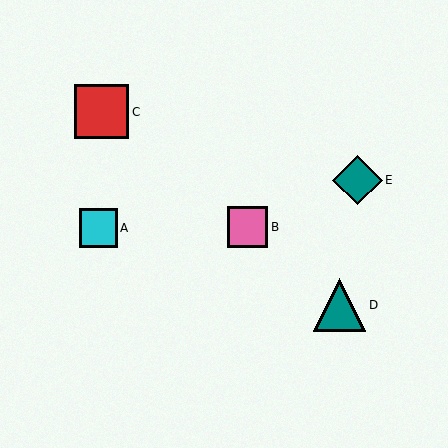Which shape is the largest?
The red square (labeled C) is the largest.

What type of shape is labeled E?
Shape E is a teal diamond.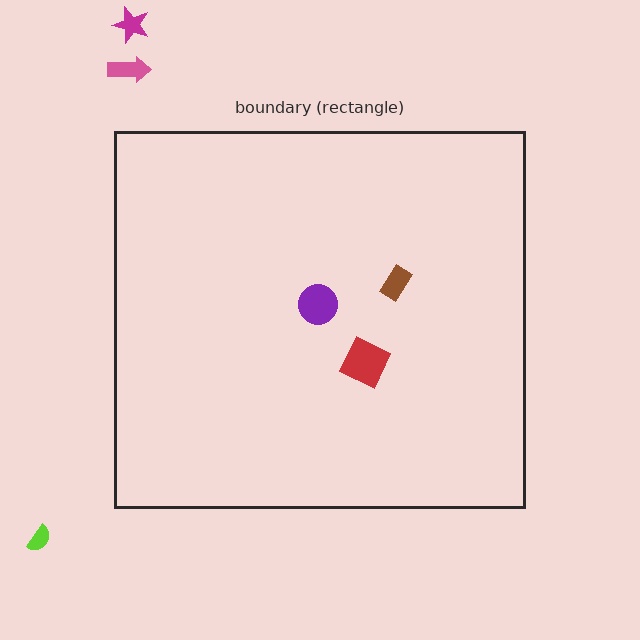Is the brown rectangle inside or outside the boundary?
Inside.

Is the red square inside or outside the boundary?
Inside.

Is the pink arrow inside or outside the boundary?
Outside.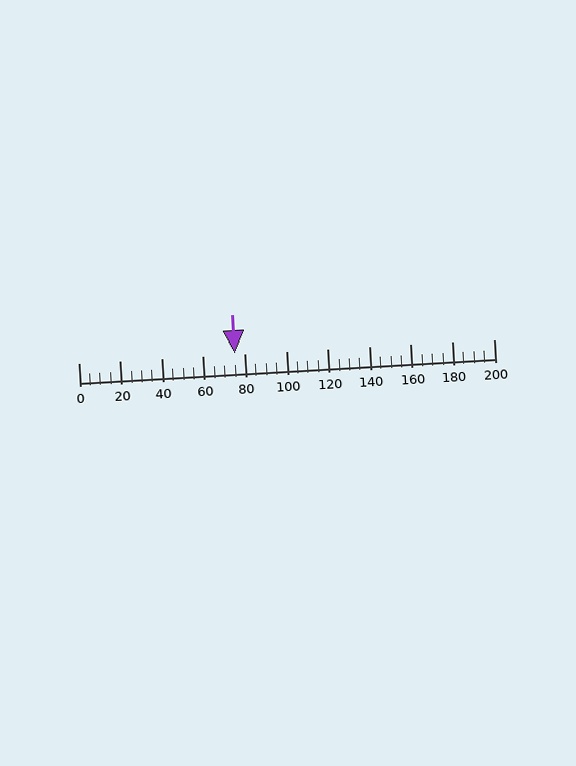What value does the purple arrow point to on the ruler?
The purple arrow points to approximately 75.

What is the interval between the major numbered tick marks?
The major tick marks are spaced 20 units apart.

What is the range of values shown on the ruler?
The ruler shows values from 0 to 200.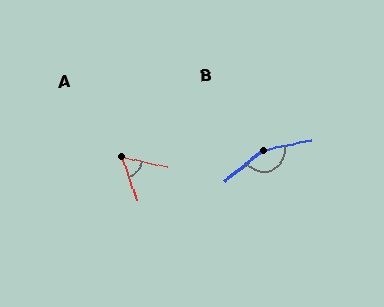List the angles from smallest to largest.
A (59°), B (153°).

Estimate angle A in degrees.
Approximately 59 degrees.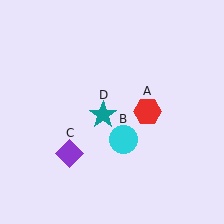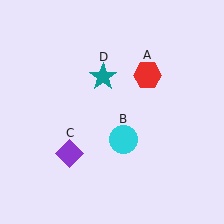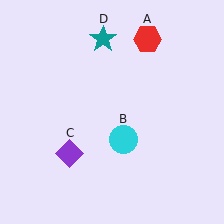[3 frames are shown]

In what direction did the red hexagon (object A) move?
The red hexagon (object A) moved up.